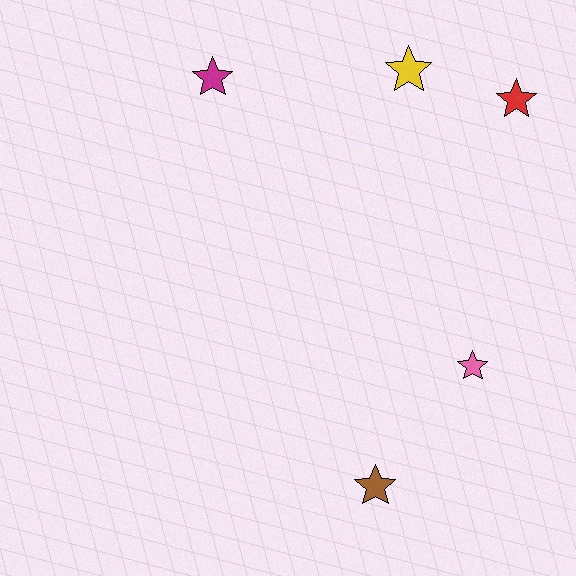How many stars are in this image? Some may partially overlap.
There are 5 stars.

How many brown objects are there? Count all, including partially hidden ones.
There is 1 brown object.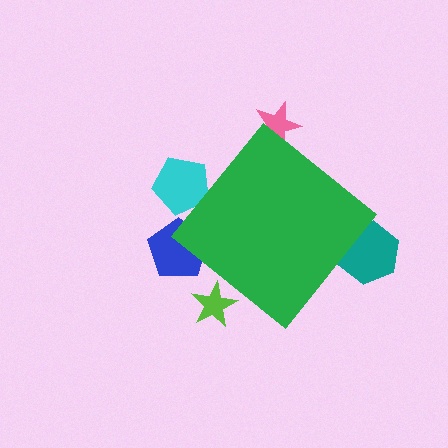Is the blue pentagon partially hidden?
Yes, the blue pentagon is partially hidden behind the green diamond.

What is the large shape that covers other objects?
A green diamond.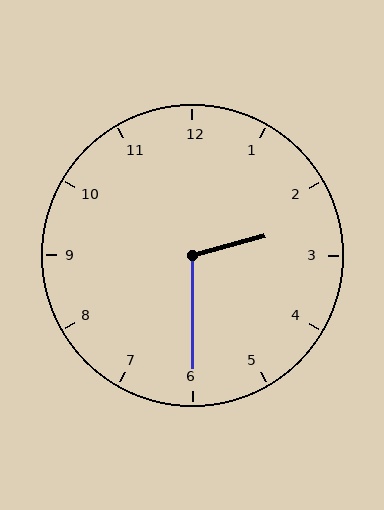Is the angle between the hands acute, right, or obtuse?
It is obtuse.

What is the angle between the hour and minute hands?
Approximately 105 degrees.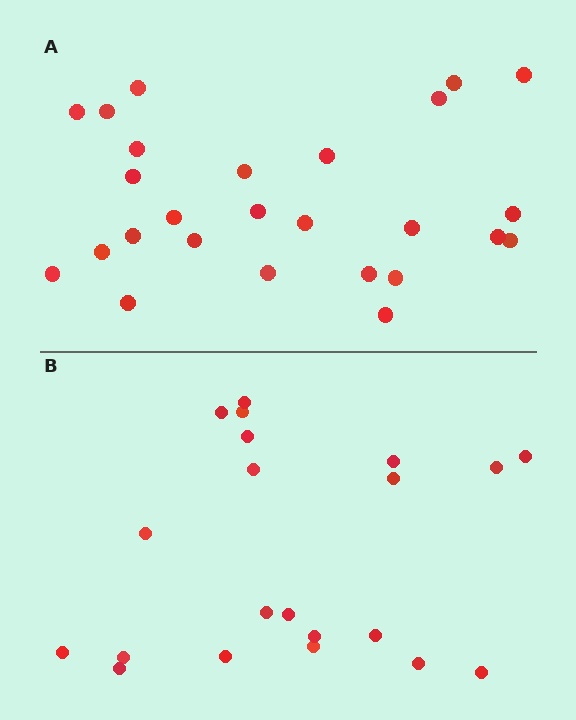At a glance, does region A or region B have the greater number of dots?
Region A (the top region) has more dots.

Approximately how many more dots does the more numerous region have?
Region A has about 5 more dots than region B.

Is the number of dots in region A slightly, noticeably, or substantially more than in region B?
Region A has only slightly more — the two regions are fairly close. The ratio is roughly 1.2 to 1.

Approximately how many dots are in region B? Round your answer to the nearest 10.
About 20 dots. (The exact count is 21, which rounds to 20.)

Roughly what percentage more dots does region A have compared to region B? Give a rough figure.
About 25% more.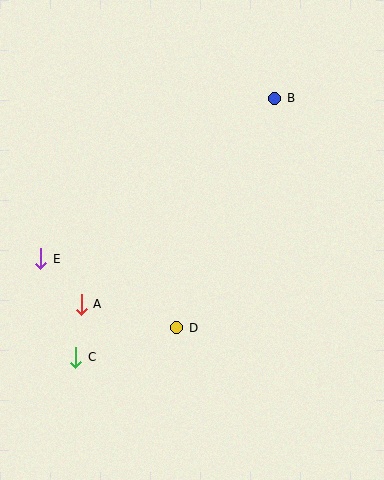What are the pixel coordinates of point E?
Point E is at (41, 259).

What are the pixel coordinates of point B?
Point B is at (275, 99).